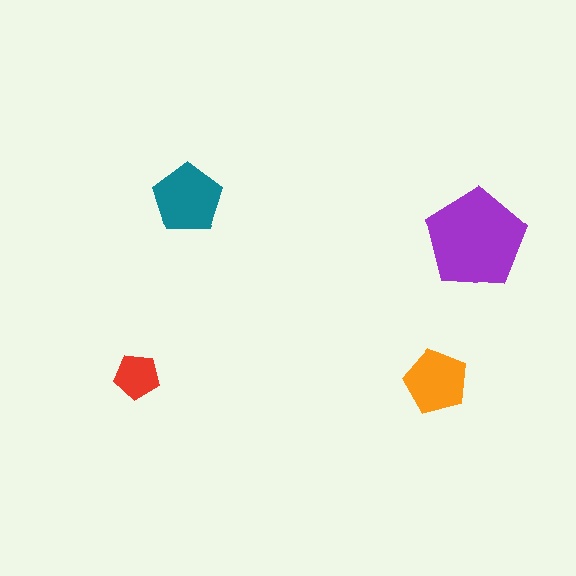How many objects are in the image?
There are 4 objects in the image.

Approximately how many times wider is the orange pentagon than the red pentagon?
About 1.5 times wider.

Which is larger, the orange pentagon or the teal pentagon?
The teal one.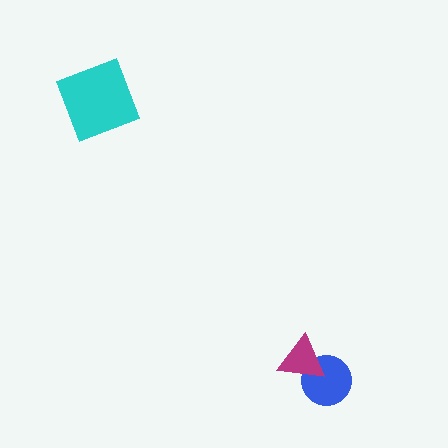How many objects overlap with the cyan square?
0 objects overlap with the cyan square.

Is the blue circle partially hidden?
Yes, it is partially covered by another shape.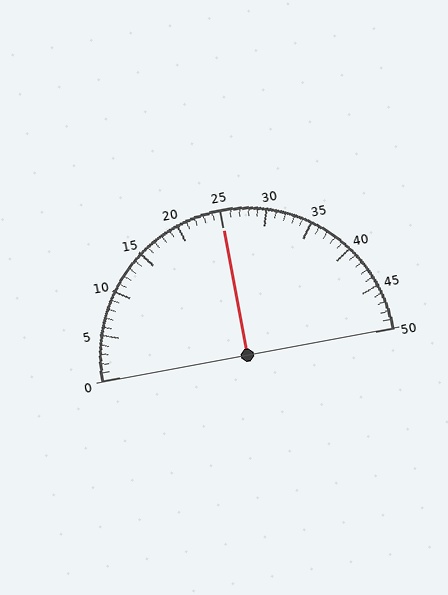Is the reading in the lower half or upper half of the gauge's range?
The reading is in the upper half of the range (0 to 50).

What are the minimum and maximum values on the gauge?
The gauge ranges from 0 to 50.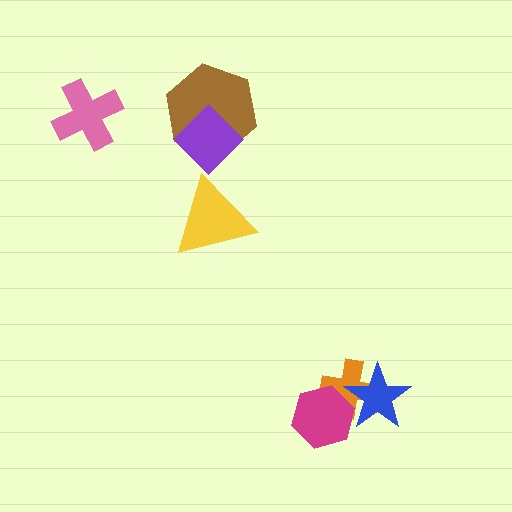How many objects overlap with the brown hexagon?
1 object overlaps with the brown hexagon.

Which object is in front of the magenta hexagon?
The blue star is in front of the magenta hexagon.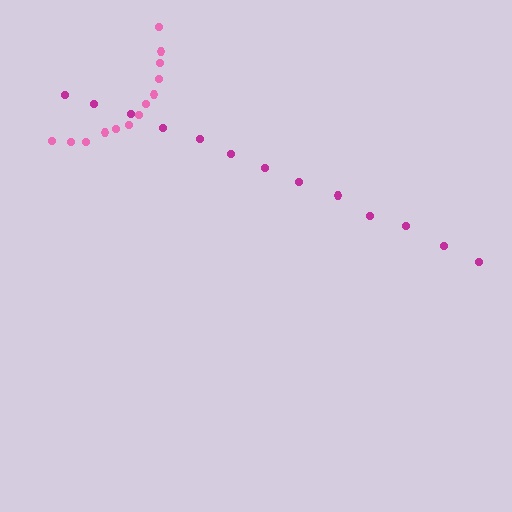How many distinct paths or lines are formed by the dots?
There are 2 distinct paths.